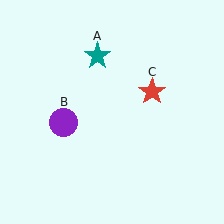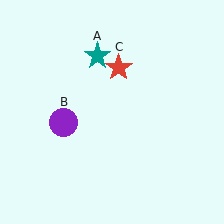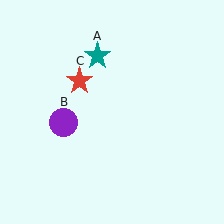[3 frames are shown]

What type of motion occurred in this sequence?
The red star (object C) rotated counterclockwise around the center of the scene.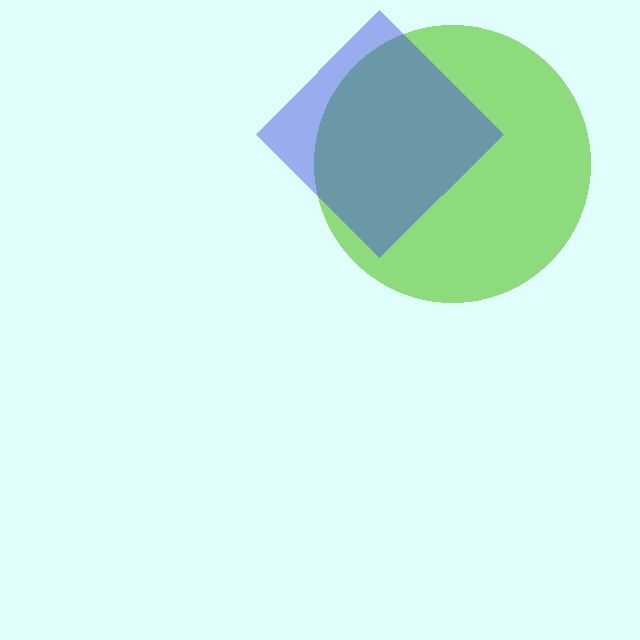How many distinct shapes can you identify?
There are 2 distinct shapes: a lime circle, a blue diamond.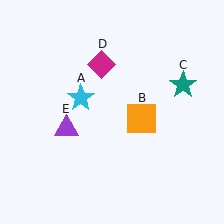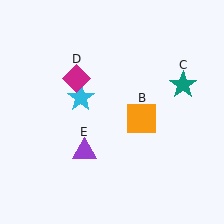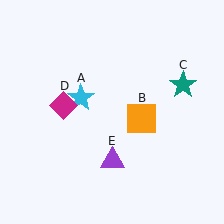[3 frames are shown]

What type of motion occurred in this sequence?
The magenta diamond (object D), purple triangle (object E) rotated counterclockwise around the center of the scene.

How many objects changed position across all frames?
2 objects changed position: magenta diamond (object D), purple triangle (object E).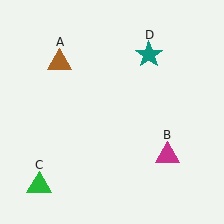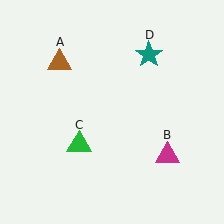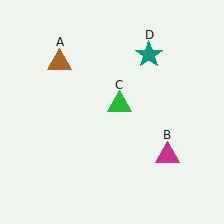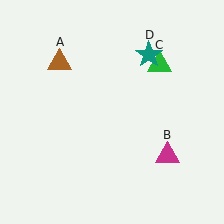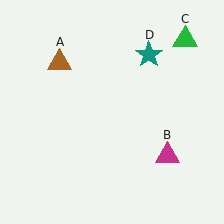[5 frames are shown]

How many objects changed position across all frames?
1 object changed position: green triangle (object C).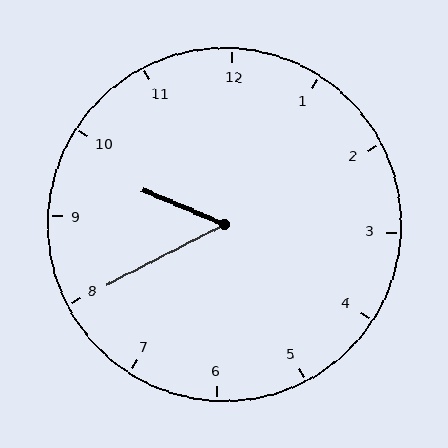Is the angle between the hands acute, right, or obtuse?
It is acute.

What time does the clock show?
9:40.